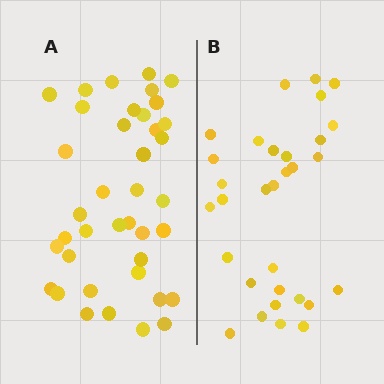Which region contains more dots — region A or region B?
Region A (the left region) has more dots.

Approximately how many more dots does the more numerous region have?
Region A has roughly 8 or so more dots than region B.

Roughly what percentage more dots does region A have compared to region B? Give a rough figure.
About 25% more.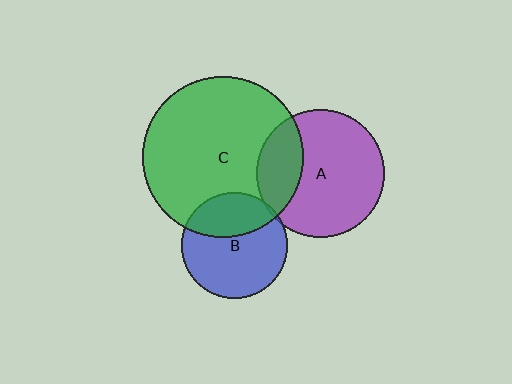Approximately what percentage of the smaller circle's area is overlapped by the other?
Approximately 5%.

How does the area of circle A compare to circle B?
Approximately 1.5 times.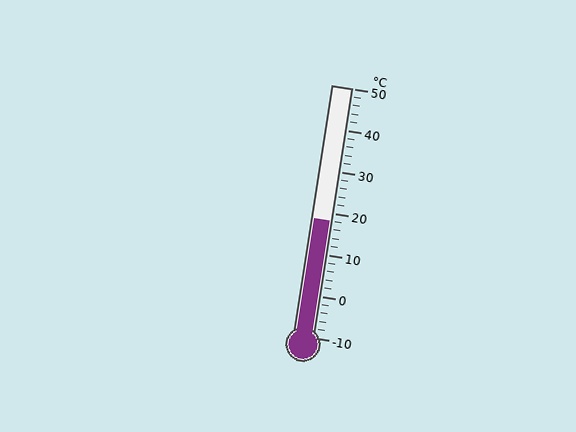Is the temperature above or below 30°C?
The temperature is below 30°C.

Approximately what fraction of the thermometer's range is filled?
The thermometer is filled to approximately 45% of its range.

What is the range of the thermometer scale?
The thermometer scale ranges from -10°C to 50°C.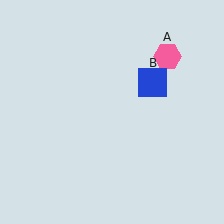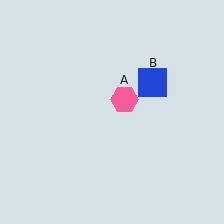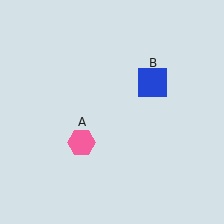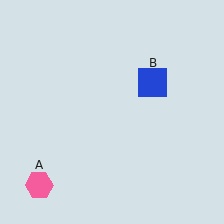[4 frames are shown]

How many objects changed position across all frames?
1 object changed position: pink hexagon (object A).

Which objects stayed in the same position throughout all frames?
Blue square (object B) remained stationary.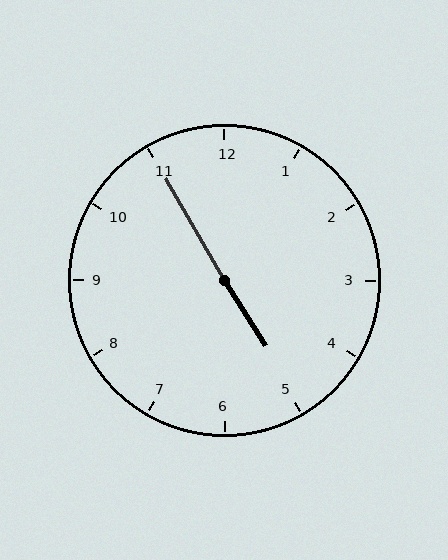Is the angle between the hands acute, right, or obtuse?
It is obtuse.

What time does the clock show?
4:55.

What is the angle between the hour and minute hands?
Approximately 178 degrees.